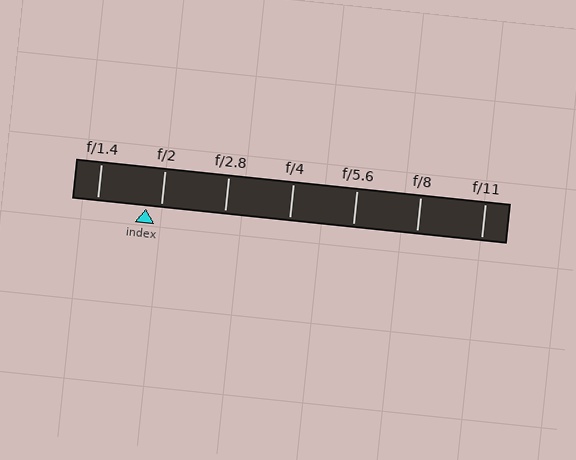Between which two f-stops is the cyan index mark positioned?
The index mark is between f/1.4 and f/2.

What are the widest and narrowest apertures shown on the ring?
The widest aperture shown is f/1.4 and the narrowest is f/11.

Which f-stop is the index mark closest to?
The index mark is closest to f/2.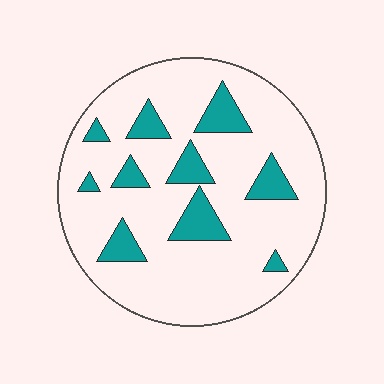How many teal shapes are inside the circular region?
10.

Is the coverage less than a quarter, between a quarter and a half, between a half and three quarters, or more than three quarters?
Less than a quarter.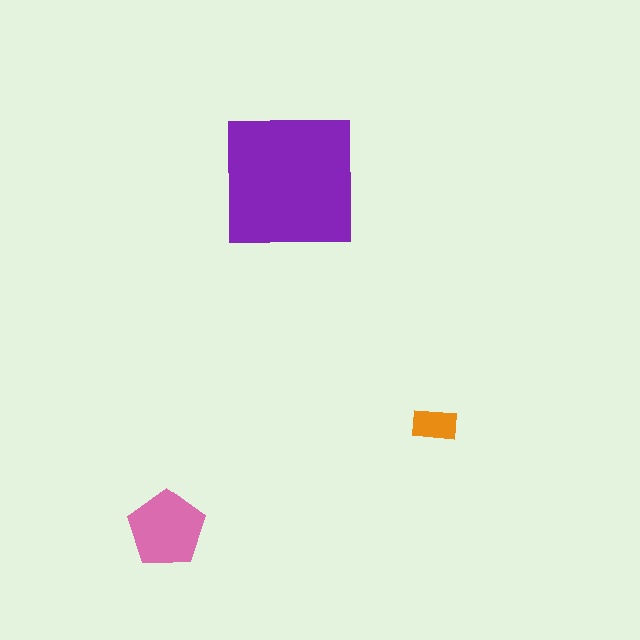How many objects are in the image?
There are 3 objects in the image.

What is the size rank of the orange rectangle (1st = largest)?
3rd.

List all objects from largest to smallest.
The purple square, the pink pentagon, the orange rectangle.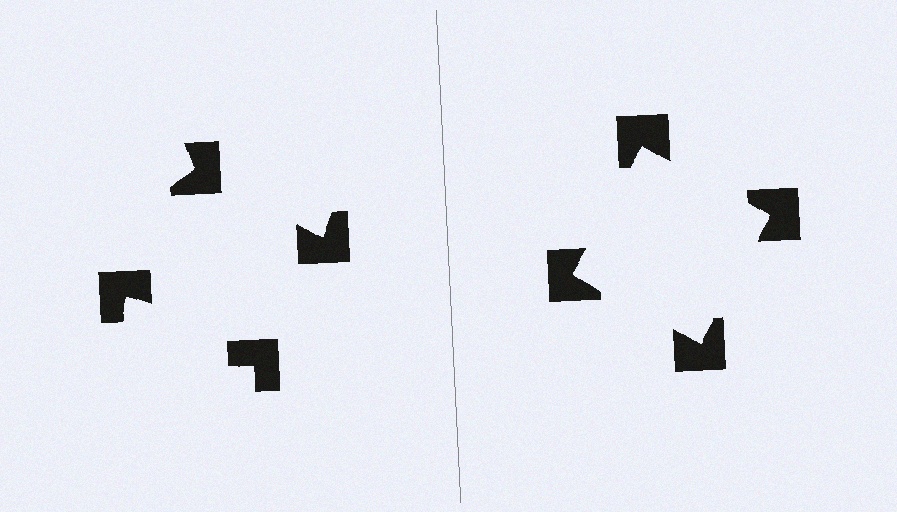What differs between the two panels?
The notched squares are positioned identically on both sides; only the wedge orientations differ. On the right they align to a square; on the left they are misaligned.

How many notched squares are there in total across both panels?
8 — 4 on each side.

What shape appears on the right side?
An illusory square.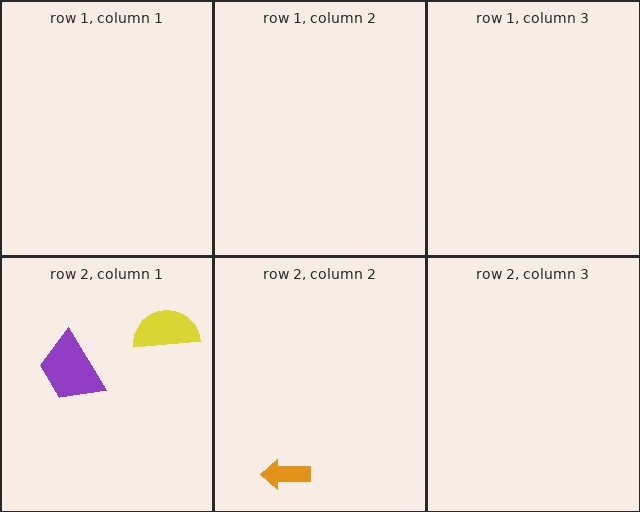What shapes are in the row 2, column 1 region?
The yellow semicircle, the purple trapezoid.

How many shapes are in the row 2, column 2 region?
1.